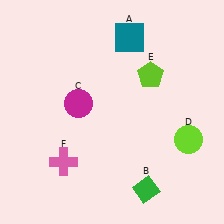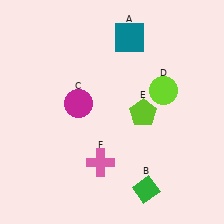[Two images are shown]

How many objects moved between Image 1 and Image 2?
3 objects moved between the two images.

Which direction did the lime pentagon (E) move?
The lime pentagon (E) moved down.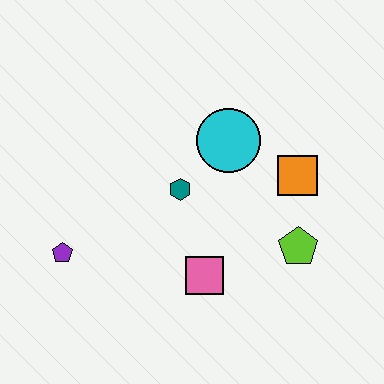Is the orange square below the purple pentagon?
No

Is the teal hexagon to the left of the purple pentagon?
No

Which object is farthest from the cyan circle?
The purple pentagon is farthest from the cyan circle.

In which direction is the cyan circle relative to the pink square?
The cyan circle is above the pink square.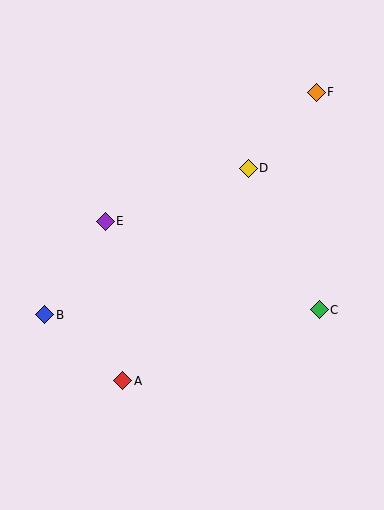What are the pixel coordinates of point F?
Point F is at (316, 92).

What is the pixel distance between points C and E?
The distance between C and E is 231 pixels.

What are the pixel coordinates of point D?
Point D is at (248, 168).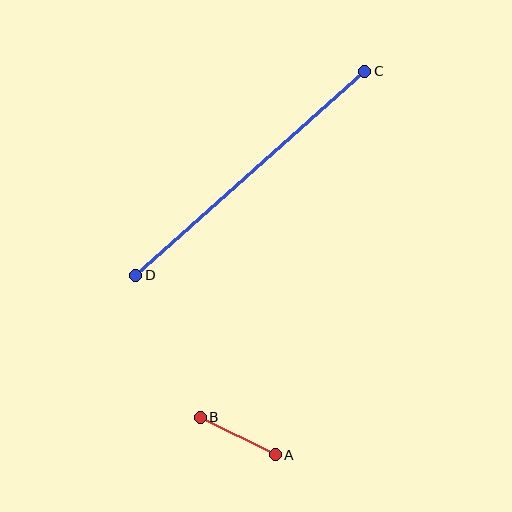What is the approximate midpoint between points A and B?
The midpoint is at approximately (238, 436) pixels.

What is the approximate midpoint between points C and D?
The midpoint is at approximately (250, 173) pixels.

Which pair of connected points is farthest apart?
Points C and D are farthest apart.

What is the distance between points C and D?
The distance is approximately 307 pixels.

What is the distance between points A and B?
The distance is approximately 84 pixels.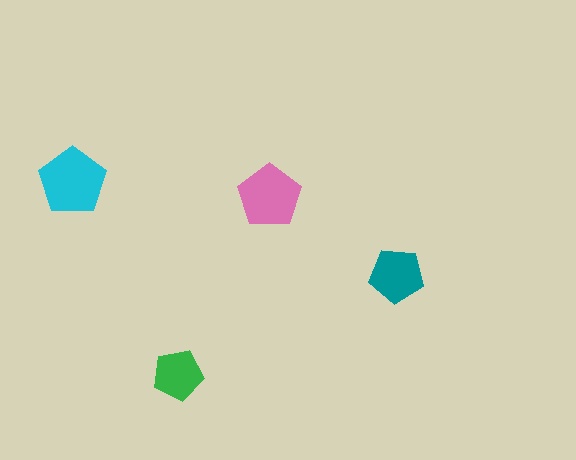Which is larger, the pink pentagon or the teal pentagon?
The pink one.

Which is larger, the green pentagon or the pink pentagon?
The pink one.